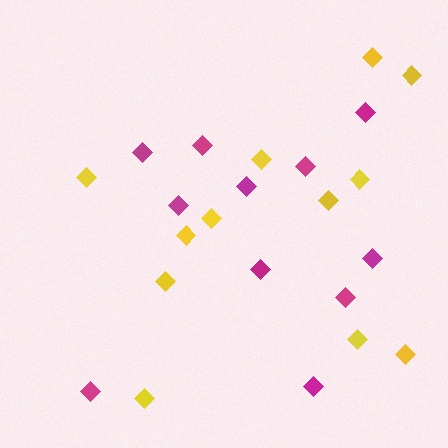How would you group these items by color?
There are 2 groups: one group of magenta diamonds (11) and one group of yellow diamonds (12).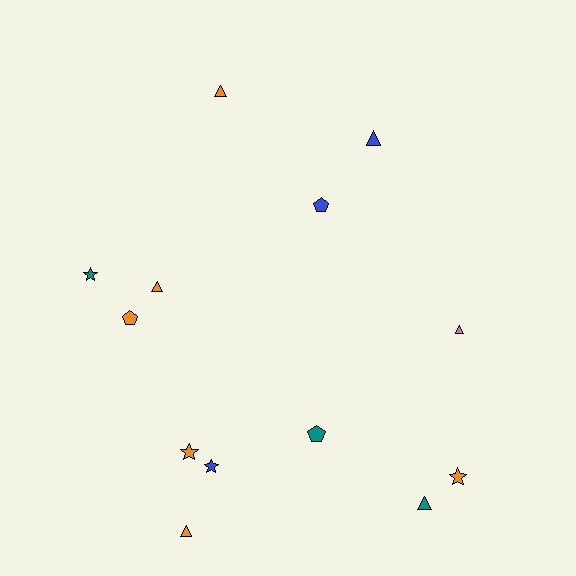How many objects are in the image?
There are 13 objects.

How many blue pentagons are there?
There is 1 blue pentagon.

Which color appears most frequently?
Orange, with 6 objects.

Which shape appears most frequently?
Triangle, with 6 objects.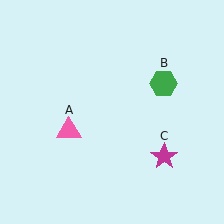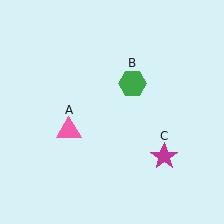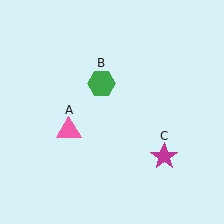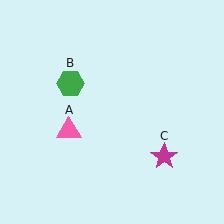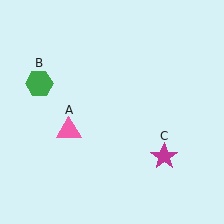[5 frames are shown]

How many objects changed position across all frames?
1 object changed position: green hexagon (object B).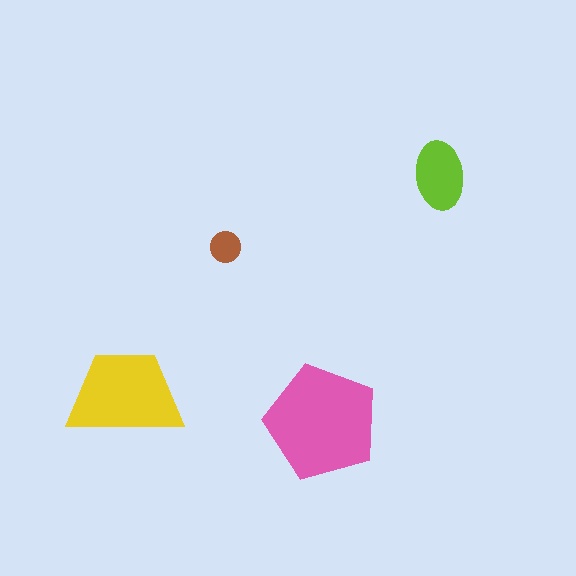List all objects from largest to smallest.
The pink pentagon, the yellow trapezoid, the lime ellipse, the brown circle.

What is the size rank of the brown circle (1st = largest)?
4th.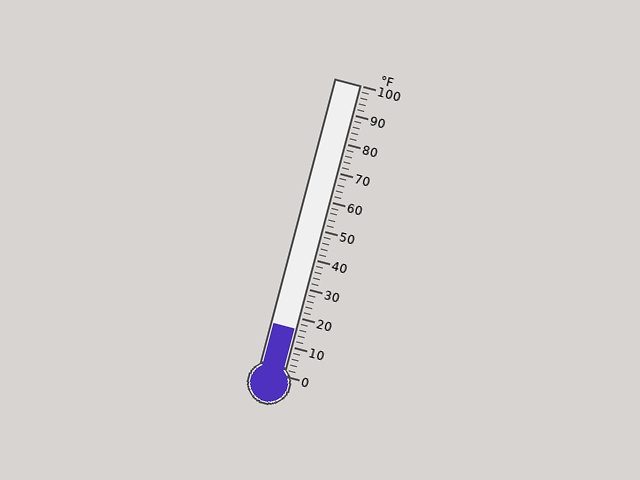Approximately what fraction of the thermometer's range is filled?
The thermometer is filled to approximately 15% of its range.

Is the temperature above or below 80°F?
The temperature is below 80°F.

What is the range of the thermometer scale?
The thermometer scale ranges from 0°F to 100°F.